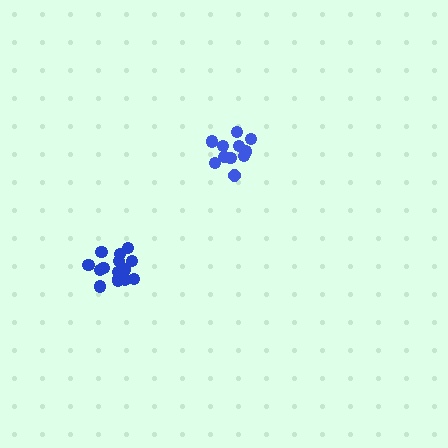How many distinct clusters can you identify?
There are 2 distinct clusters.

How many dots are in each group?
Group 1: 11 dots, Group 2: 15 dots (26 total).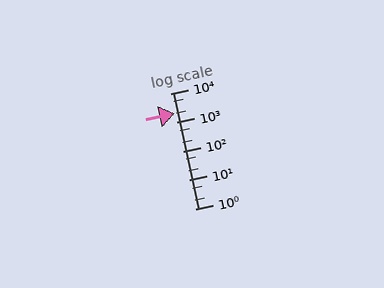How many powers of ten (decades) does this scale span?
The scale spans 4 decades, from 1 to 10000.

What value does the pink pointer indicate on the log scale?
The pointer indicates approximately 2000.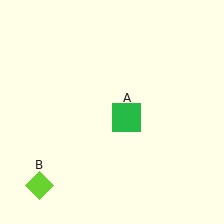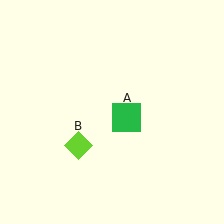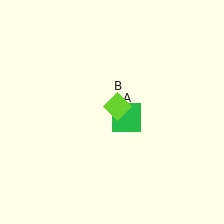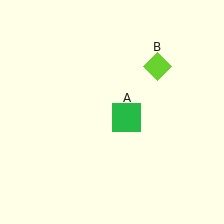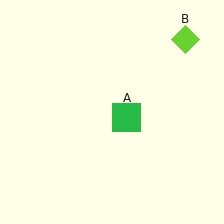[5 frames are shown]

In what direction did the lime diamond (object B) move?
The lime diamond (object B) moved up and to the right.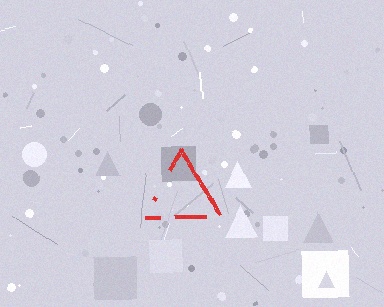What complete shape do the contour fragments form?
The contour fragments form a triangle.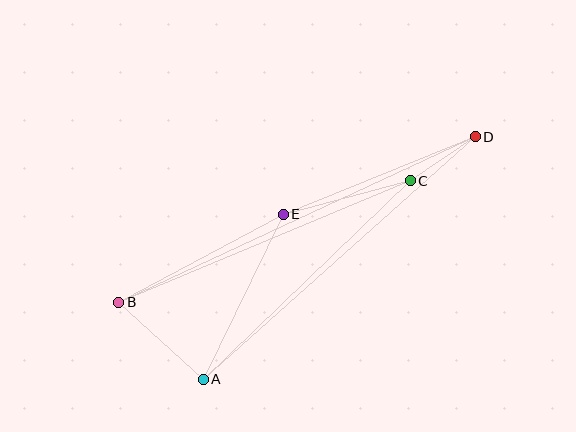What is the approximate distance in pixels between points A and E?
The distance between A and E is approximately 183 pixels.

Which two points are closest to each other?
Points C and D are closest to each other.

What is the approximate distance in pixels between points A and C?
The distance between A and C is approximately 287 pixels.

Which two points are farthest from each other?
Points B and D are farthest from each other.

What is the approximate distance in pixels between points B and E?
The distance between B and E is approximately 186 pixels.